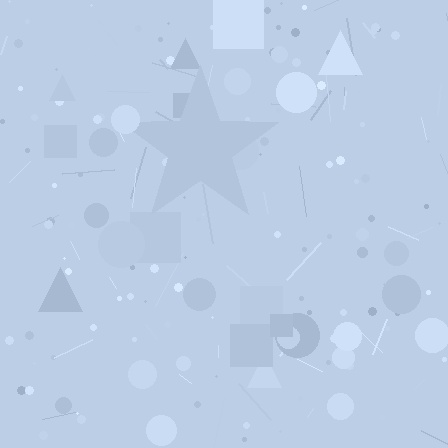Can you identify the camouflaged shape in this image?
The camouflaged shape is a star.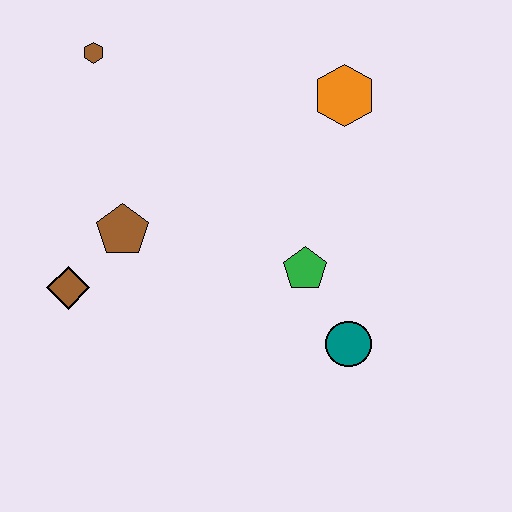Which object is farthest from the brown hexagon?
The teal circle is farthest from the brown hexagon.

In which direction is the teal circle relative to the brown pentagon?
The teal circle is to the right of the brown pentagon.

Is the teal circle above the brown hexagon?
No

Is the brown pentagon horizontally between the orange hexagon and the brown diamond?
Yes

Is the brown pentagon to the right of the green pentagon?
No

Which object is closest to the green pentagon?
The teal circle is closest to the green pentagon.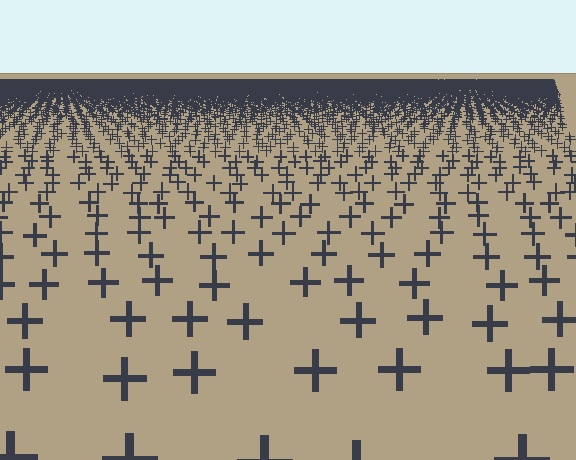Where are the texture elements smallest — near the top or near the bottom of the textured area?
Near the top.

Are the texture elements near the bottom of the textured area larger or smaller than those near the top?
Larger. Near the bottom, elements are closer to the viewer and appear at a bigger on-screen size.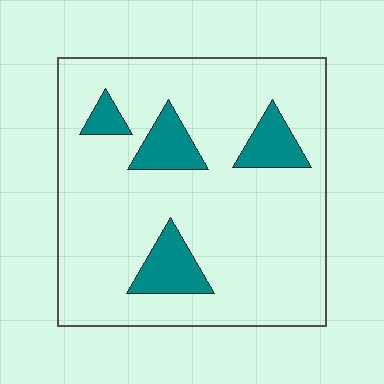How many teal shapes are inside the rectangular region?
4.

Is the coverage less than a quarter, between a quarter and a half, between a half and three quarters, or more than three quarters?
Less than a quarter.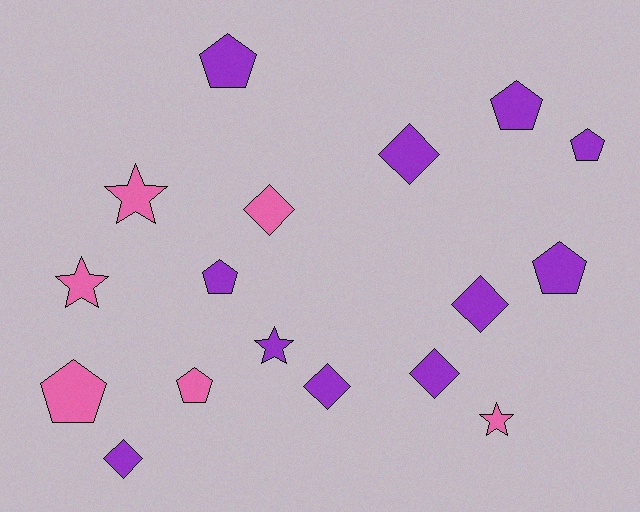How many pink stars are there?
There are 3 pink stars.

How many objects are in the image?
There are 17 objects.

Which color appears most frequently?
Purple, with 11 objects.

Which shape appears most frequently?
Pentagon, with 7 objects.